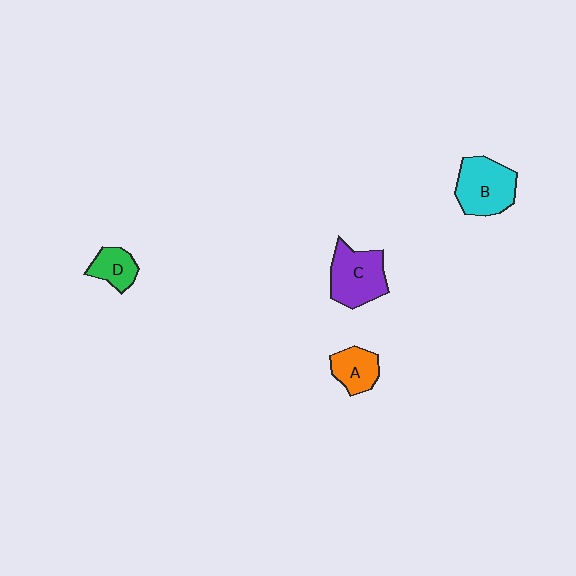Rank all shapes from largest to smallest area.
From largest to smallest: B (cyan), C (purple), A (orange), D (green).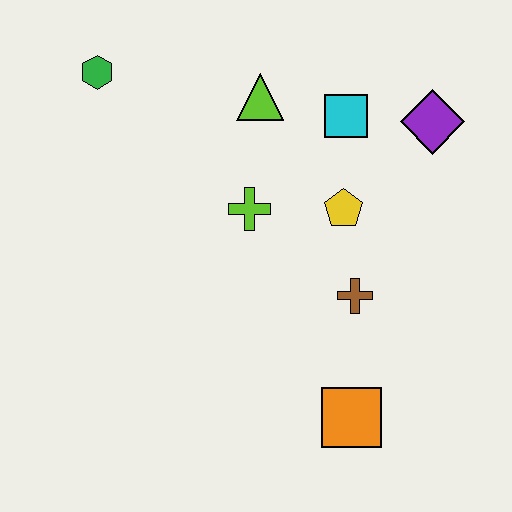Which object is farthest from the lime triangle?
The orange square is farthest from the lime triangle.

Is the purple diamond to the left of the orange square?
No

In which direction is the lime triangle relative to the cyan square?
The lime triangle is to the left of the cyan square.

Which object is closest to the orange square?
The brown cross is closest to the orange square.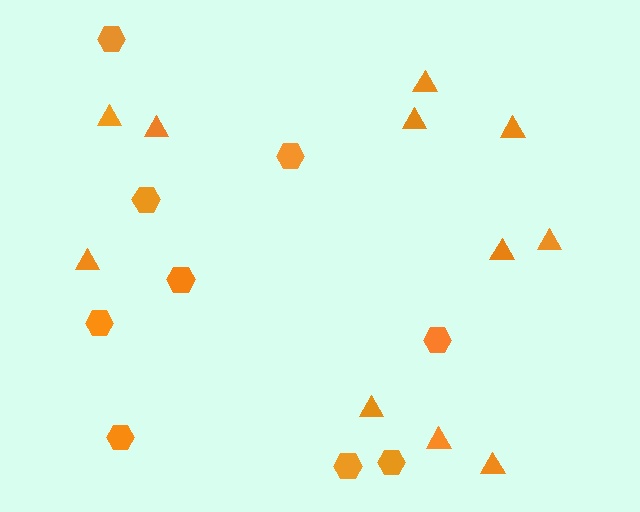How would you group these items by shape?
There are 2 groups: one group of hexagons (9) and one group of triangles (11).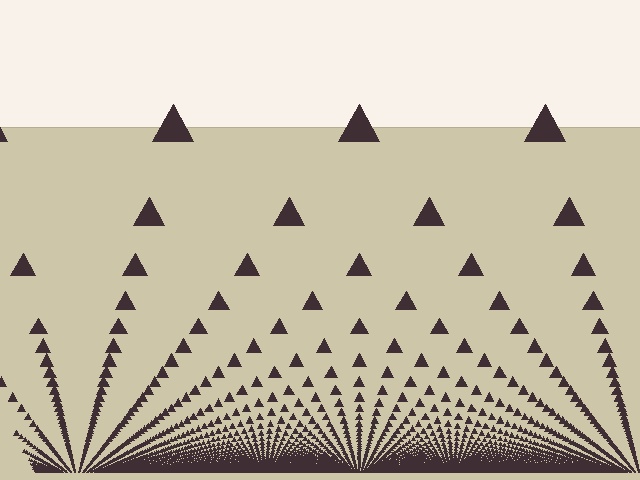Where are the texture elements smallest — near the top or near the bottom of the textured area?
Near the bottom.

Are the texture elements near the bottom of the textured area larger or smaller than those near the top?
Smaller. The gradient is inverted — elements near the bottom are smaller and denser.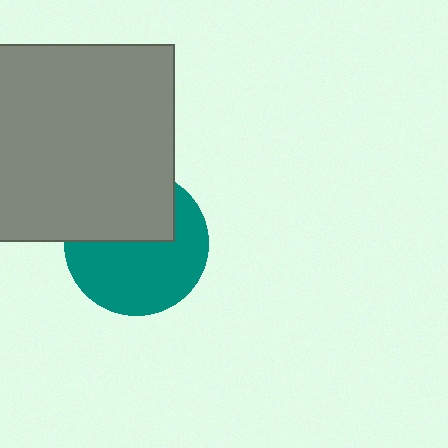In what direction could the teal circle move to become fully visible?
The teal circle could move down. That would shift it out from behind the gray square entirely.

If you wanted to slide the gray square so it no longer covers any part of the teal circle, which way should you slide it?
Slide it up — that is the most direct way to separate the two shapes.